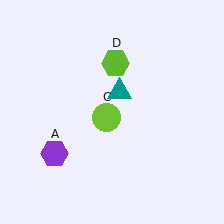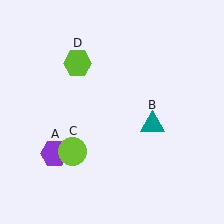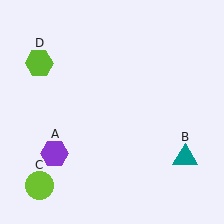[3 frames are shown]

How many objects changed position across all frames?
3 objects changed position: teal triangle (object B), lime circle (object C), lime hexagon (object D).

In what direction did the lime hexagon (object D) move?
The lime hexagon (object D) moved left.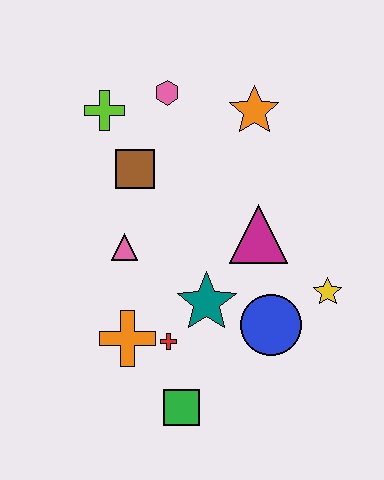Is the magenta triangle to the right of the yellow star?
No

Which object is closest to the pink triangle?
The brown square is closest to the pink triangle.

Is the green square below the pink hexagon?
Yes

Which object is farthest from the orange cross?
The orange star is farthest from the orange cross.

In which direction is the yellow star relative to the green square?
The yellow star is to the right of the green square.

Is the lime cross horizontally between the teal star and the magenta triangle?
No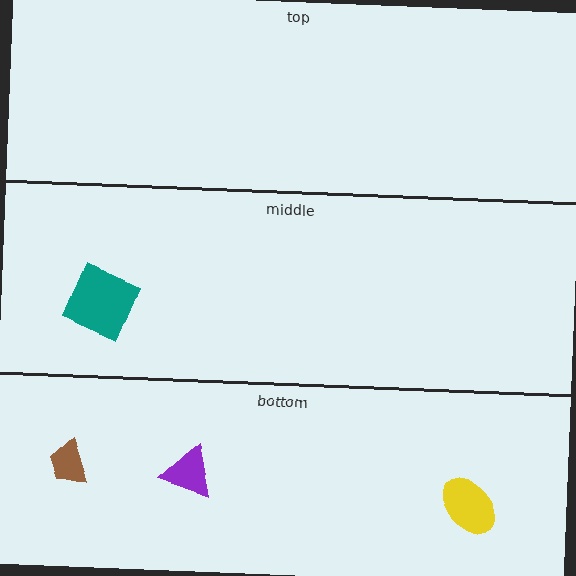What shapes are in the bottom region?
The yellow ellipse, the purple triangle, the brown trapezoid.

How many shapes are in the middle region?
1.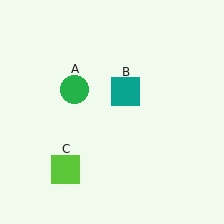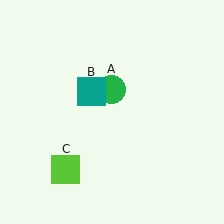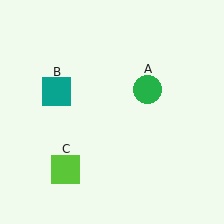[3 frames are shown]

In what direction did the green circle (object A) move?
The green circle (object A) moved right.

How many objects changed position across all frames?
2 objects changed position: green circle (object A), teal square (object B).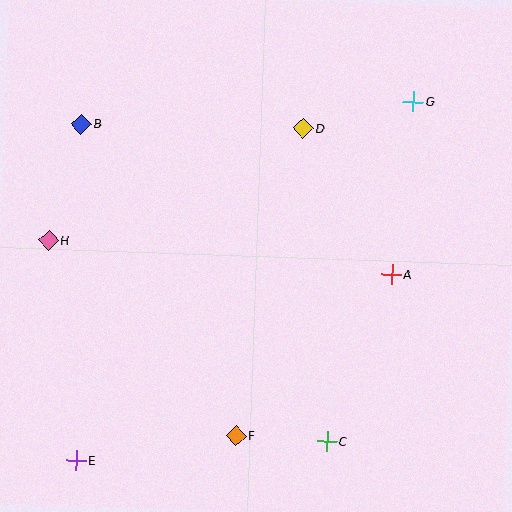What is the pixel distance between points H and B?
The distance between H and B is 121 pixels.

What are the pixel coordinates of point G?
Point G is at (413, 102).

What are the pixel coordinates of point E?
Point E is at (76, 460).